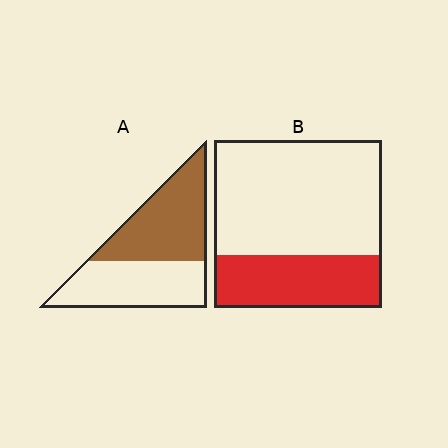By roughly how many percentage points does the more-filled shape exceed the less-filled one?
By roughly 20 percentage points (A over B).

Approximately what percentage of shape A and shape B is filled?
A is approximately 50% and B is approximately 30%.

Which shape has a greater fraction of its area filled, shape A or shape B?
Shape A.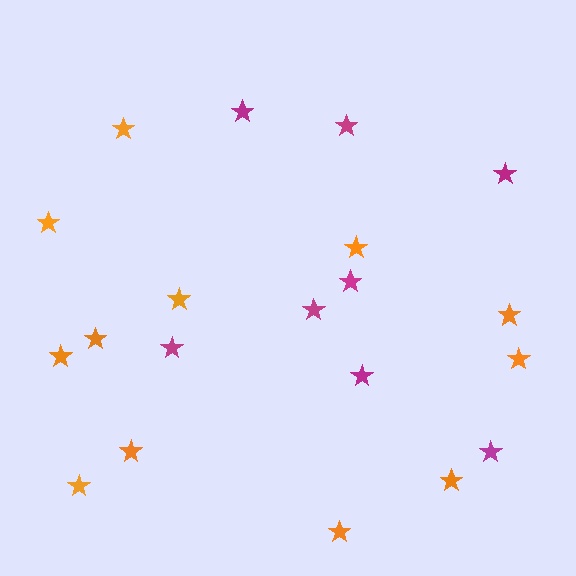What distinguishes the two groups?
There are 2 groups: one group of magenta stars (8) and one group of orange stars (12).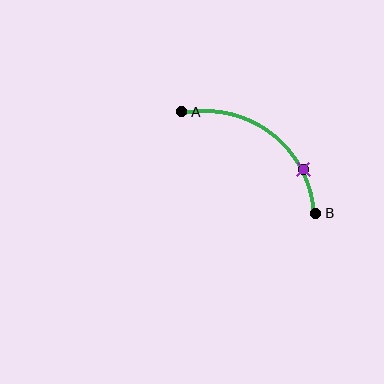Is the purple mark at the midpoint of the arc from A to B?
No. The purple mark lies on the arc but is closer to endpoint B. The arc midpoint would be at the point on the curve equidistant along the arc from both A and B.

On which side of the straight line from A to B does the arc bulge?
The arc bulges above and to the right of the straight line connecting A and B.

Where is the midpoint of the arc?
The arc midpoint is the point on the curve farthest from the straight line joining A and B. It sits above and to the right of that line.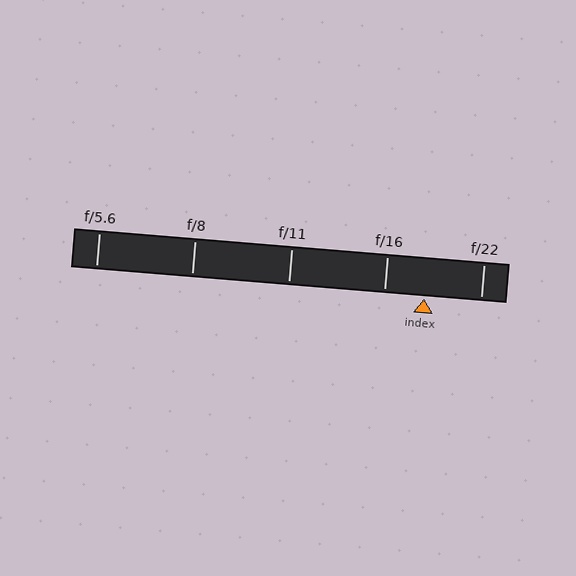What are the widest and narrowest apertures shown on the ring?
The widest aperture shown is f/5.6 and the narrowest is f/22.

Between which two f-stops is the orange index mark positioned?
The index mark is between f/16 and f/22.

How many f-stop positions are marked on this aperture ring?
There are 5 f-stop positions marked.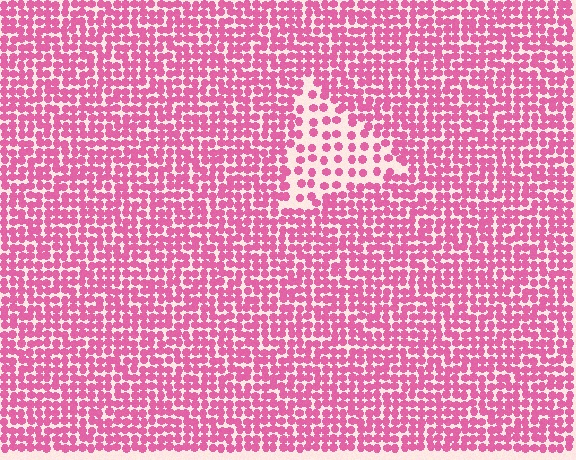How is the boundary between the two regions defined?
The boundary is defined by a change in element density (approximately 2.2x ratio). All elements are the same color, size, and shape.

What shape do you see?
I see a triangle.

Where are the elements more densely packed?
The elements are more densely packed outside the triangle boundary.